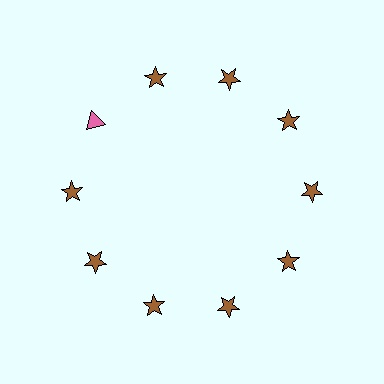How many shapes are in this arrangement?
There are 10 shapes arranged in a ring pattern.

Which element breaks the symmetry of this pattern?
The pink triangle at roughly the 10 o'clock position breaks the symmetry. All other shapes are brown stars.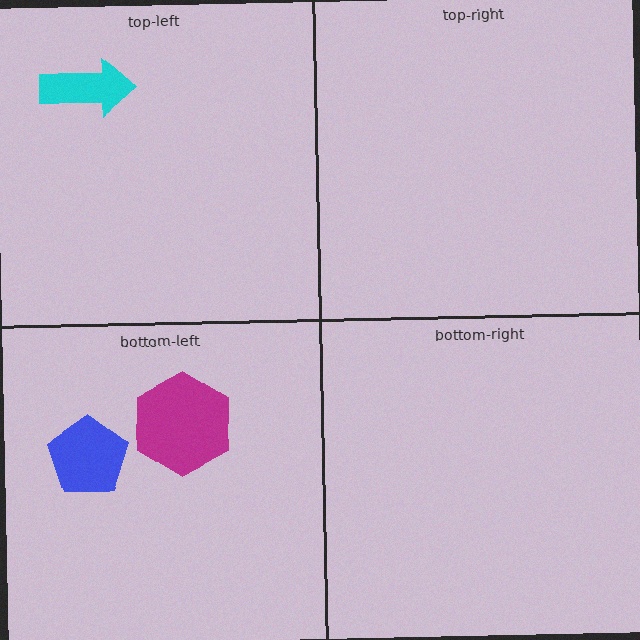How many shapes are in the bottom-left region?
2.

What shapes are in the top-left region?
The cyan arrow.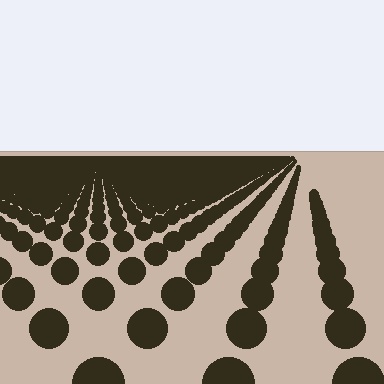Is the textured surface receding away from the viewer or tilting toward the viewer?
The surface is receding away from the viewer. Texture elements get smaller and denser toward the top.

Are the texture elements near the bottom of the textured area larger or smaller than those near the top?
Larger. Near the bottom, elements are closer to the viewer and appear at a bigger on-screen size.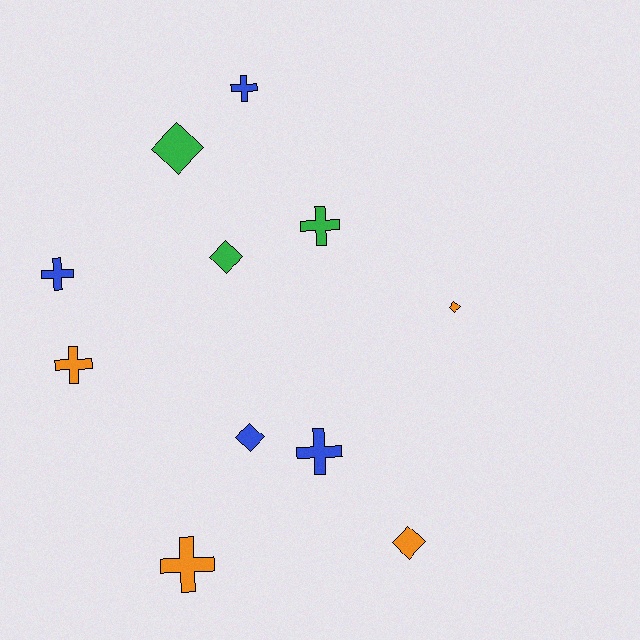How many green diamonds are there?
There are 2 green diamonds.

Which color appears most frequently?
Orange, with 4 objects.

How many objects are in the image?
There are 11 objects.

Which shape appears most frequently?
Cross, with 6 objects.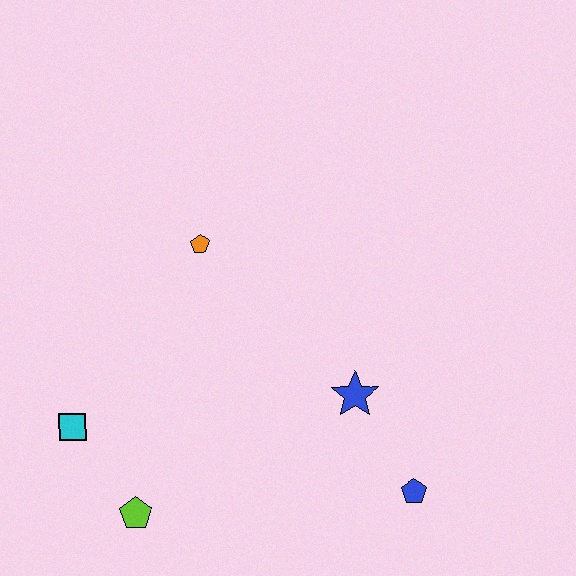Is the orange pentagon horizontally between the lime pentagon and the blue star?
Yes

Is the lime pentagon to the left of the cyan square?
No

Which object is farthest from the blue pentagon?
The cyan square is farthest from the blue pentagon.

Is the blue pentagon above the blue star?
No